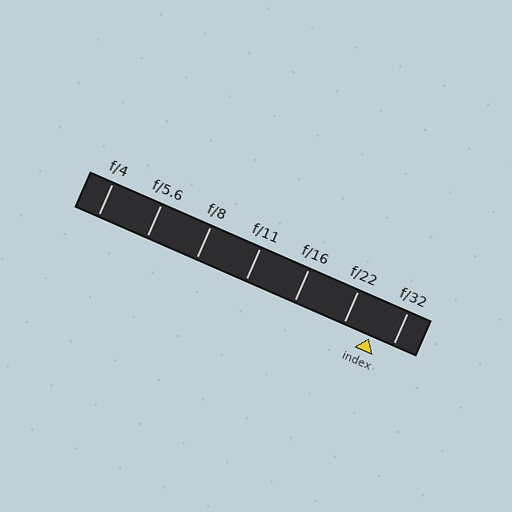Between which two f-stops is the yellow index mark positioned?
The index mark is between f/22 and f/32.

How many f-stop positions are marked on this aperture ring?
There are 7 f-stop positions marked.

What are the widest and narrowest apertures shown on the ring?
The widest aperture shown is f/4 and the narrowest is f/32.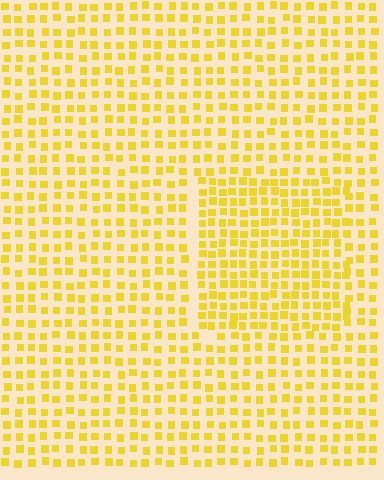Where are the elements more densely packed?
The elements are more densely packed inside the rectangle boundary.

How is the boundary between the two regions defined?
The boundary is defined by a change in element density (approximately 1.5x ratio). All elements are the same color, size, and shape.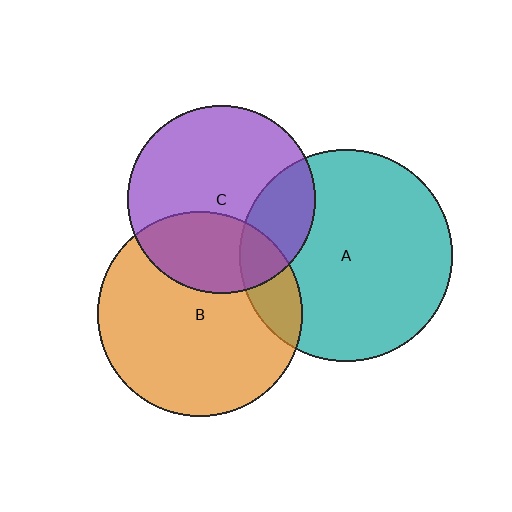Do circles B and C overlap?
Yes.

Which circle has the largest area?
Circle A (teal).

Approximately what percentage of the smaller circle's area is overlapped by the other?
Approximately 30%.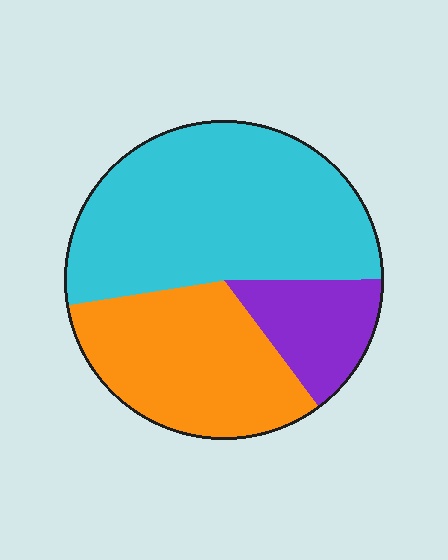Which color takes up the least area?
Purple, at roughly 15%.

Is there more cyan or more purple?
Cyan.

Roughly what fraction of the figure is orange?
Orange takes up about one third (1/3) of the figure.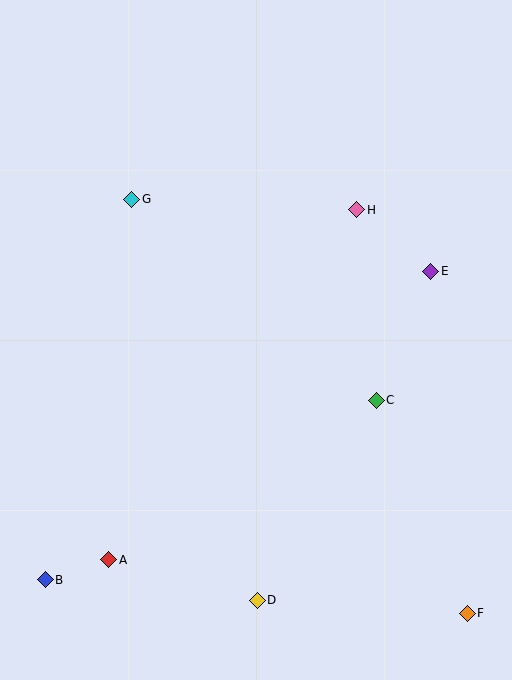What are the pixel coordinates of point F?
Point F is at (467, 613).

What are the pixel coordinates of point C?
Point C is at (376, 400).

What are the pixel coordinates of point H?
Point H is at (357, 210).